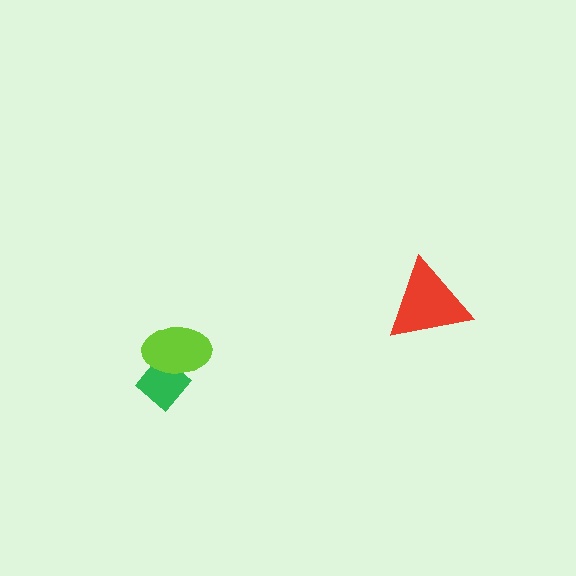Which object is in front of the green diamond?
The lime ellipse is in front of the green diamond.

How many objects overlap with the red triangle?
0 objects overlap with the red triangle.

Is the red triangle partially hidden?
No, no other shape covers it.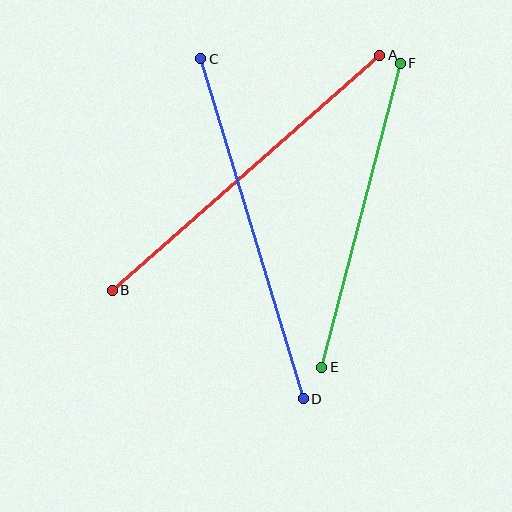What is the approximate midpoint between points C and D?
The midpoint is at approximately (252, 229) pixels.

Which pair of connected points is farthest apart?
Points A and B are farthest apart.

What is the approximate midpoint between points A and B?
The midpoint is at approximately (246, 173) pixels.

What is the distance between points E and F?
The distance is approximately 314 pixels.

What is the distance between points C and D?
The distance is approximately 355 pixels.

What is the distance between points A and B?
The distance is approximately 356 pixels.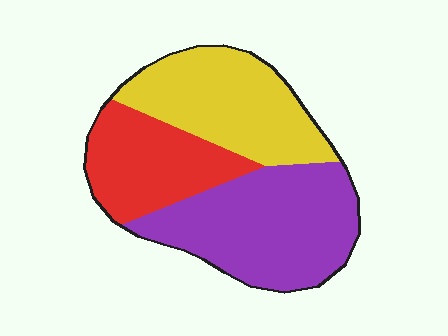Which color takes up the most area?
Purple, at roughly 40%.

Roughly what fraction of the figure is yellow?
Yellow takes up between a sixth and a third of the figure.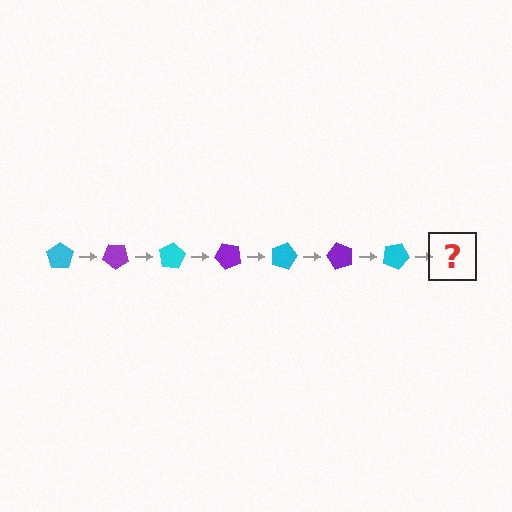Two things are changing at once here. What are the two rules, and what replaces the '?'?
The two rules are that it rotates 40 degrees each step and the color cycles through cyan and purple. The '?' should be a purple pentagon, rotated 280 degrees from the start.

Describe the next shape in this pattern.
It should be a purple pentagon, rotated 280 degrees from the start.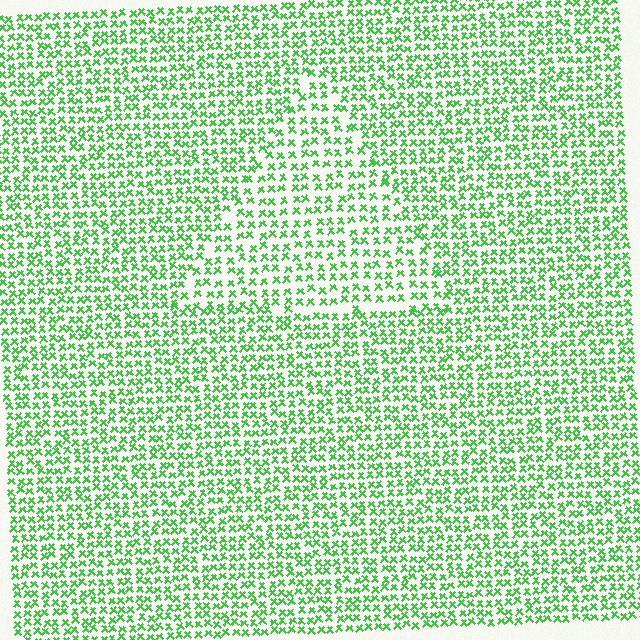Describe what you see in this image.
The image contains small green elements arranged at two different densities. A triangle-shaped region is visible where the elements are less densely packed than the surrounding area.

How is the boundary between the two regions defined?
The boundary is defined by a change in element density (approximately 1.4x ratio). All elements are the same color, size, and shape.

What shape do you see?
I see a triangle.